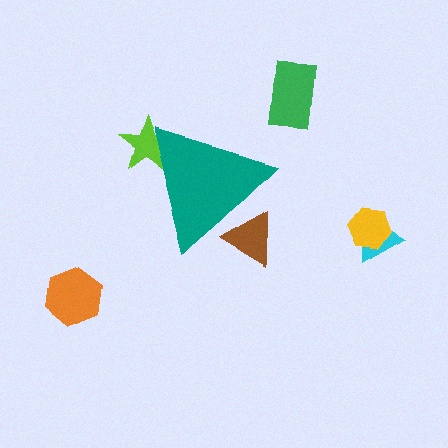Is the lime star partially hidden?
Yes, the lime star is partially hidden behind the teal triangle.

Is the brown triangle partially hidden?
Yes, the brown triangle is partially hidden behind the teal triangle.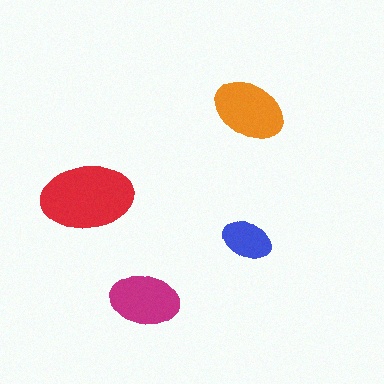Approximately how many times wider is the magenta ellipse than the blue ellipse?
About 1.5 times wider.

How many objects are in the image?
There are 4 objects in the image.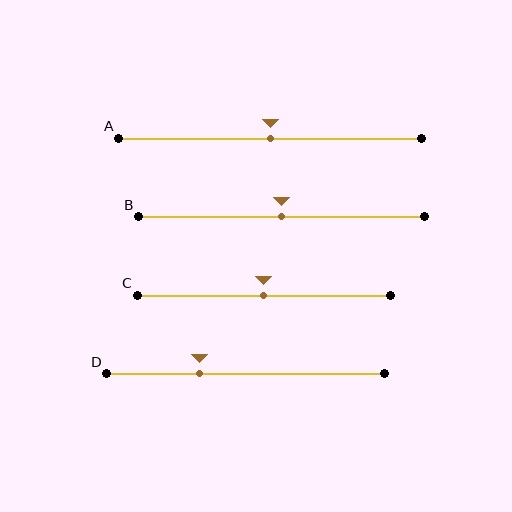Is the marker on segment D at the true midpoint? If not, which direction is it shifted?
No, the marker on segment D is shifted to the left by about 16% of the segment length.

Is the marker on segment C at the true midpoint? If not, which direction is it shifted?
Yes, the marker on segment C is at the true midpoint.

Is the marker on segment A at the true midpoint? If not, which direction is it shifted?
Yes, the marker on segment A is at the true midpoint.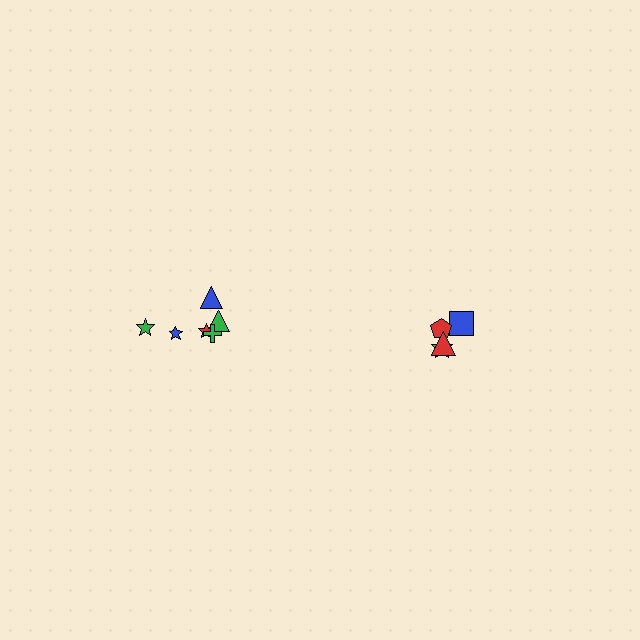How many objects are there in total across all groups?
There are 10 objects.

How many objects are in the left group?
There are 6 objects.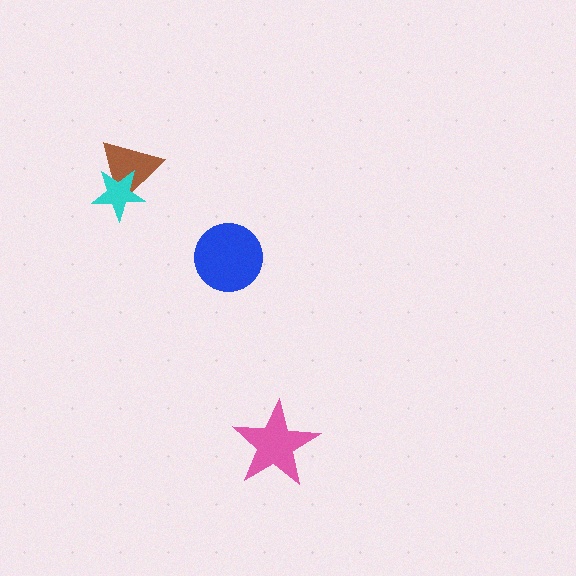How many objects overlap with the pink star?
0 objects overlap with the pink star.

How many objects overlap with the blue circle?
0 objects overlap with the blue circle.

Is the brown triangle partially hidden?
Yes, it is partially covered by another shape.